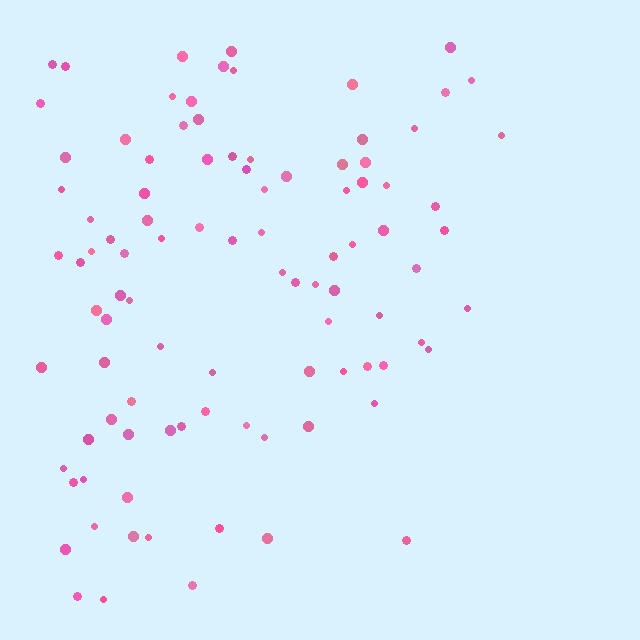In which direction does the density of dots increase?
From right to left, with the left side densest.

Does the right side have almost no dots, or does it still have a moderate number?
Still a moderate number, just noticeably fewer than the left.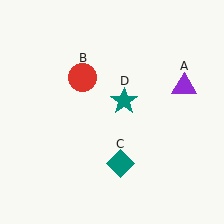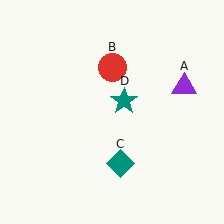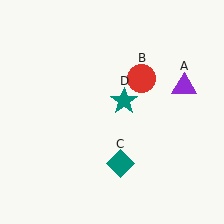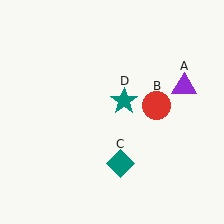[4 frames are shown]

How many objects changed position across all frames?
1 object changed position: red circle (object B).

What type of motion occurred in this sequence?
The red circle (object B) rotated clockwise around the center of the scene.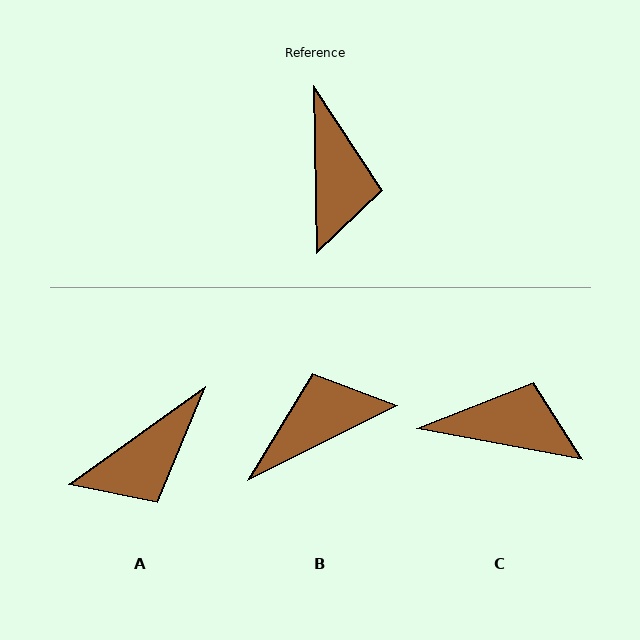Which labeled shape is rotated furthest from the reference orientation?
B, about 116 degrees away.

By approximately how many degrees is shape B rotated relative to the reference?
Approximately 116 degrees counter-clockwise.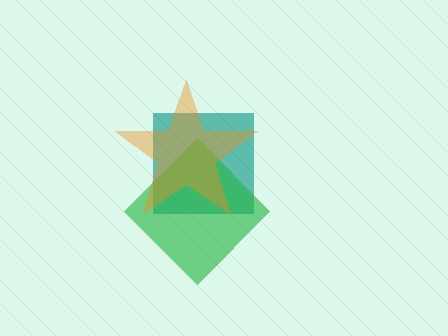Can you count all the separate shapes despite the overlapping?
Yes, there are 3 separate shapes.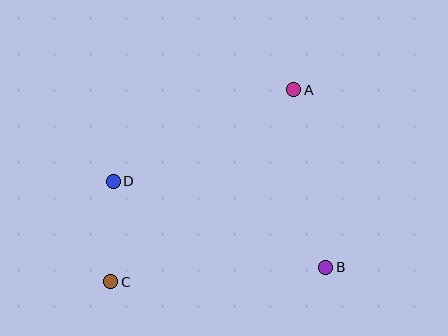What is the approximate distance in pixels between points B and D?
The distance between B and D is approximately 230 pixels.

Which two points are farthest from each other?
Points A and C are farthest from each other.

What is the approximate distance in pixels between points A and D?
The distance between A and D is approximately 202 pixels.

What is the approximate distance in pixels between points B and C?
The distance between B and C is approximately 216 pixels.